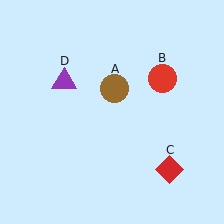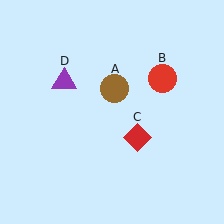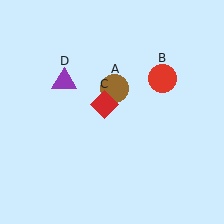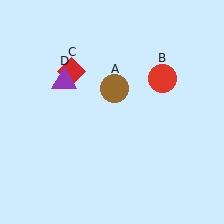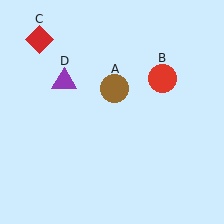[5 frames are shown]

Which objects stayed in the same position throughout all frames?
Brown circle (object A) and red circle (object B) and purple triangle (object D) remained stationary.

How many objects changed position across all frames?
1 object changed position: red diamond (object C).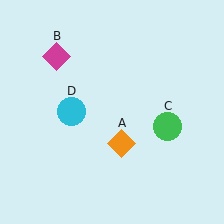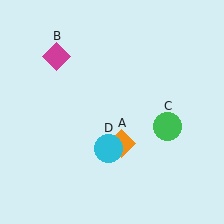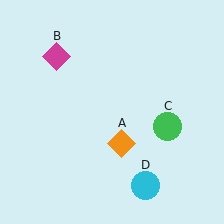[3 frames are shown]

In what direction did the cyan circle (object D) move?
The cyan circle (object D) moved down and to the right.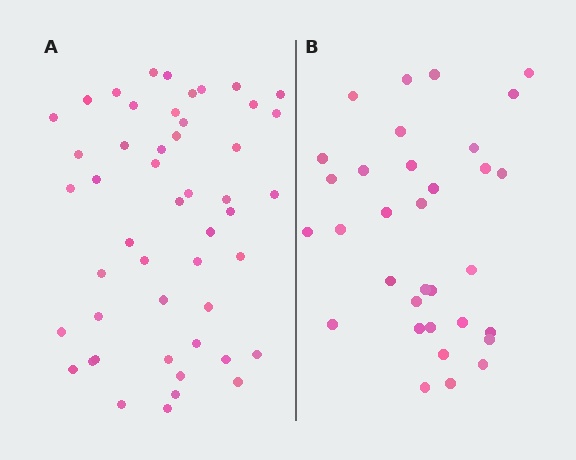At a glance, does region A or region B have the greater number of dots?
Region A (the left region) has more dots.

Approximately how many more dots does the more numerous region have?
Region A has approximately 15 more dots than region B.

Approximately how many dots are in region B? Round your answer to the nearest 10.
About 30 dots. (The exact count is 33, which rounds to 30.)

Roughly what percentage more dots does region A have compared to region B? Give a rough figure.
About 50% more.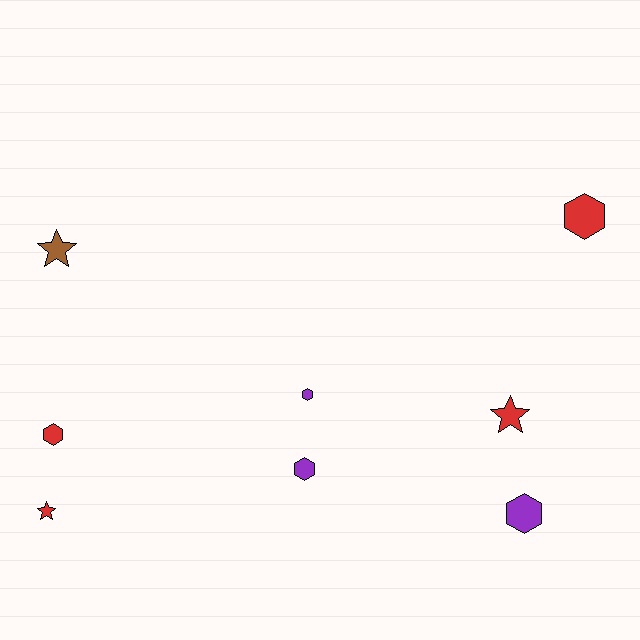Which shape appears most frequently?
Hexagon, with 5 objects.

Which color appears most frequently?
Red, with 4 objects.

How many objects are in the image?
There are 8 objects.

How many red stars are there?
There are 2 red stars.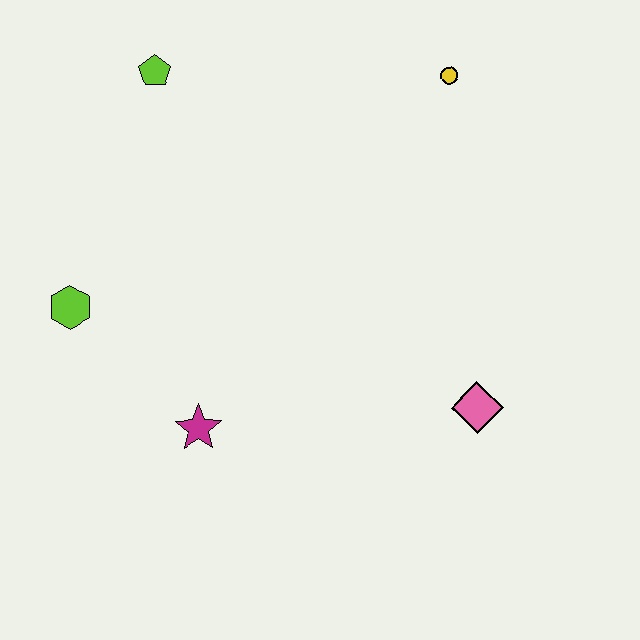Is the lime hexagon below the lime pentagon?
Yes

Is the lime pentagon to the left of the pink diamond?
Yes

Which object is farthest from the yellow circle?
The lime hexagon is farthest from the yellow circle.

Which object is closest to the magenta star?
The lime hexagon is closest to the magenta star.